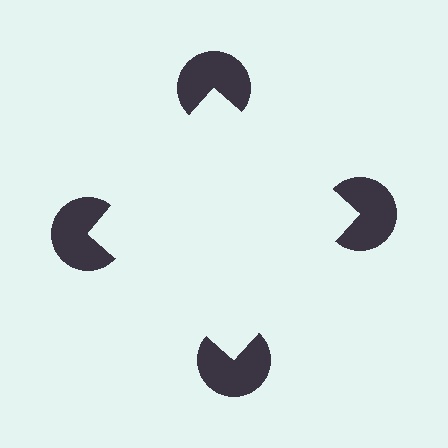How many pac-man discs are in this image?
There are 4 — one at each vertex of the illusory square.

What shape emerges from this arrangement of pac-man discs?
An illusory square — its edges are inferred from the aligned wedge cuts in the pac-man discs, not physically drawn.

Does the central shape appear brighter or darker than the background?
It typically appears slightly brighter than the background, even though no actual brightness change is drawn.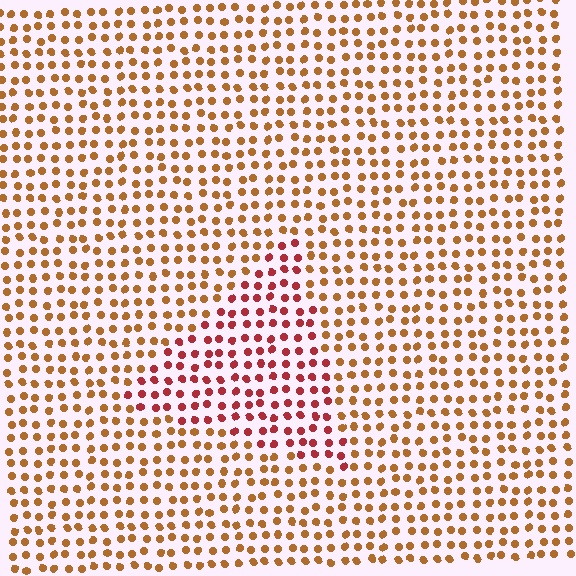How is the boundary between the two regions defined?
The boundary is defined purely by a slight shift in hue (about 36 degrees). Spacing, size, and orientation are identical on both sides.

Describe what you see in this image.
The image is filled with small brown elements in a uniform arrangement. A triangle-shaped region is visible where the elements are tinted to a slightly different hue, forming a subtle color boundary.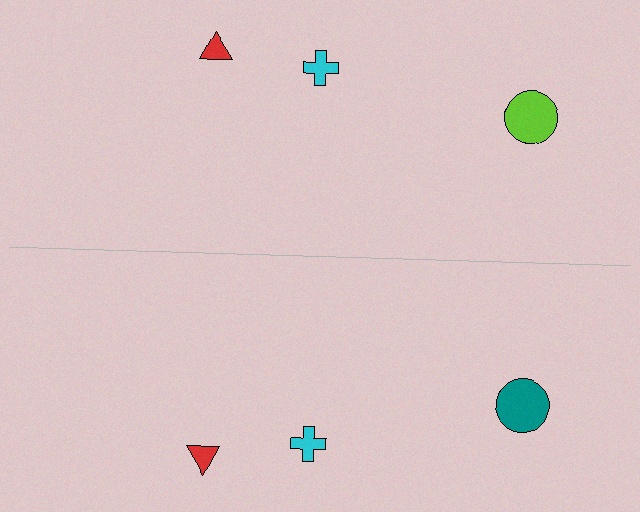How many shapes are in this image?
There are 6 shapes in this image.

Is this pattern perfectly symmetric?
No, the pattern is not perfectly symmetric. The teal circle on the bottom side breaks the symmetry — its mirror counterpart is lime.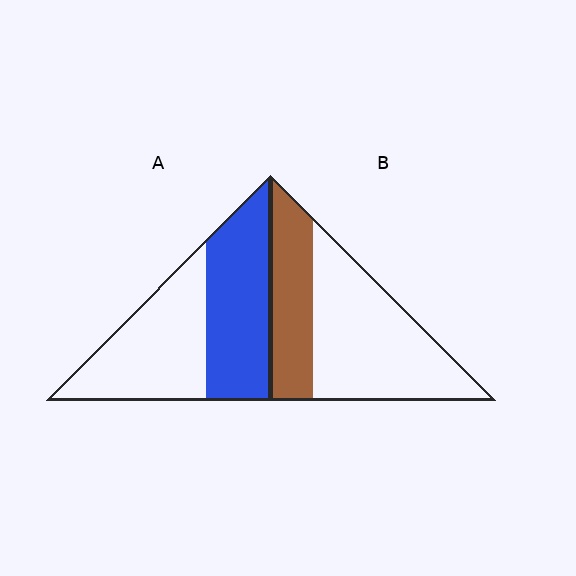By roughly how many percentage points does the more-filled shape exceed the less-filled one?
By roughly 15 percentage points (A over B).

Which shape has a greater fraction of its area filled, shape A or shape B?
Shape A.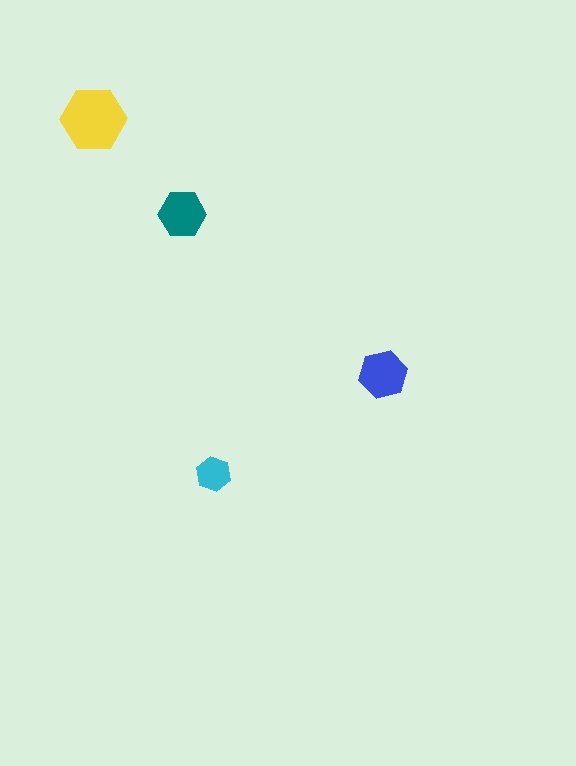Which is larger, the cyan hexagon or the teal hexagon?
The teal one.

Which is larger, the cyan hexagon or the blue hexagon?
The blue one.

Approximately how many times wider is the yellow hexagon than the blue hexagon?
About 1.5 times wider.